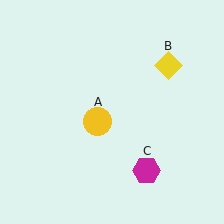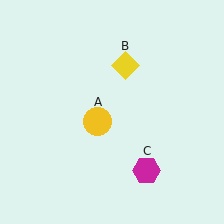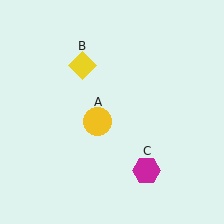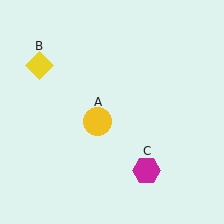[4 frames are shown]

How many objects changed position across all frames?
1 object changed position: yellow diamond (object B).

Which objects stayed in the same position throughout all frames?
Yellow circle (object A) and magenta hexagon (object C) remained stationary.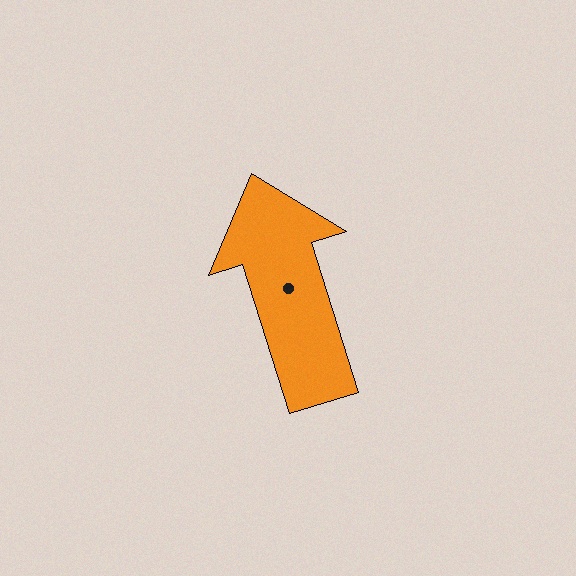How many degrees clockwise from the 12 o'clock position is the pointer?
Approximately 342 degrees.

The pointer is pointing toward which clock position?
Roughly 11 o'clock.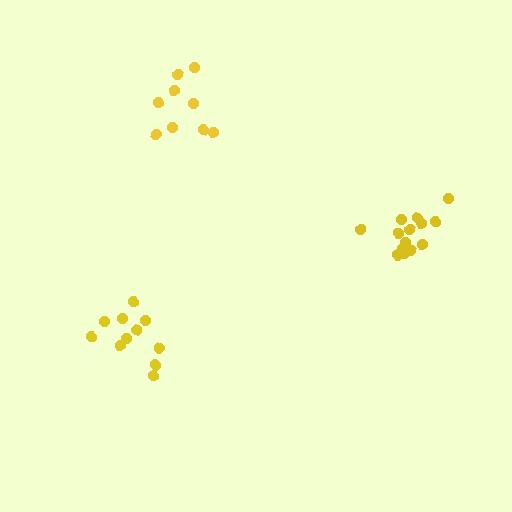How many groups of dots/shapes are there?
There are 3 groups.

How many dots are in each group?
Group 1: 9 dots, Group 2: 14 dots, Group 3: 11 dots (34 total).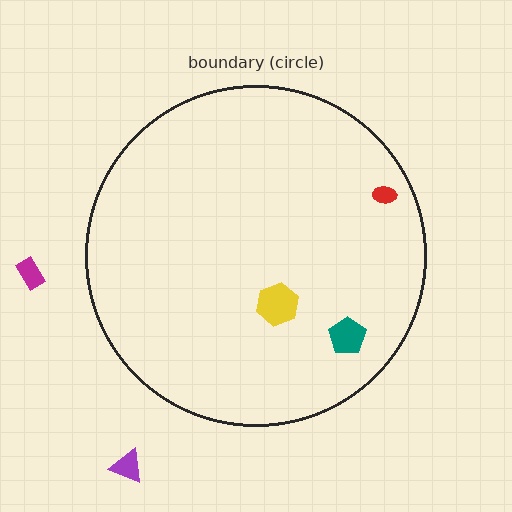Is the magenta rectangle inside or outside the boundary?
Outside.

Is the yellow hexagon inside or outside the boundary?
Inside.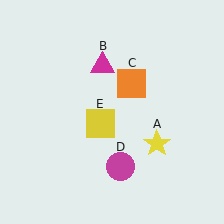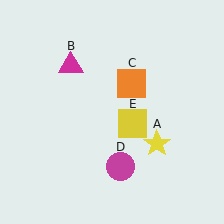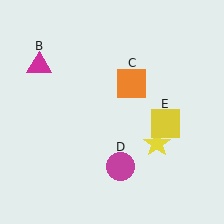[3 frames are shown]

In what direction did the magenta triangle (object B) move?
The magenta triangle (object B) moved left.